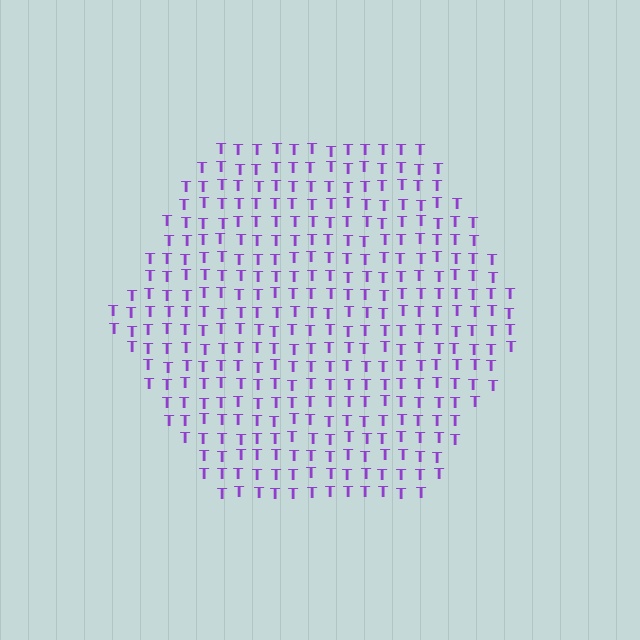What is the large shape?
The large shape is a hexagon.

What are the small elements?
The small elements are letter T's.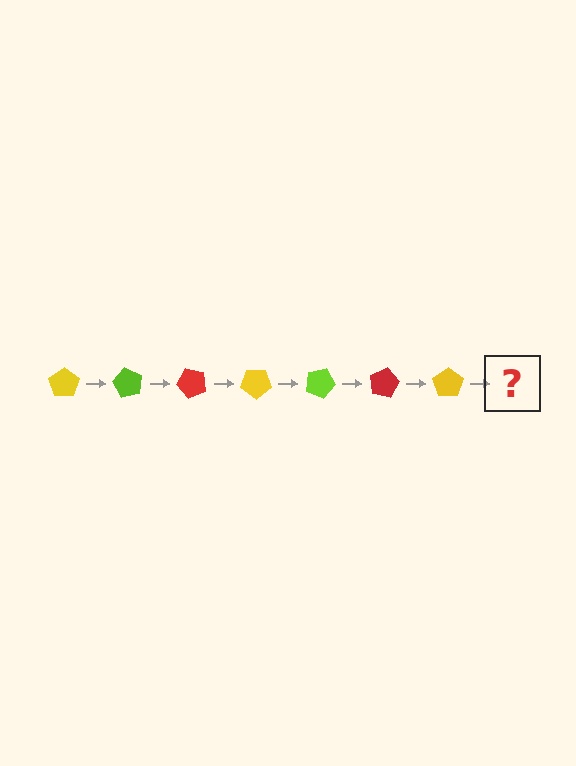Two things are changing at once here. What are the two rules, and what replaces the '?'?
The two rules are that it rotates 60 degrees each step and the color cycles through yellow, lime, and red. The '?' should be a lime pentagon, rotated 420 degrees from the start.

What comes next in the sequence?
The next element should be a lime pentagon, rotated 420 degrees from the start.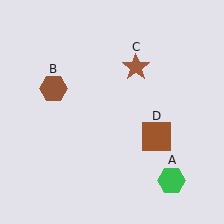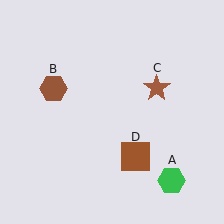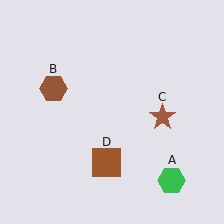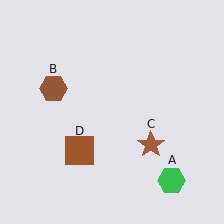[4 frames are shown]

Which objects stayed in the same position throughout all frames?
Green hexagon (object A) and brown hexagon (object B) remained stationary.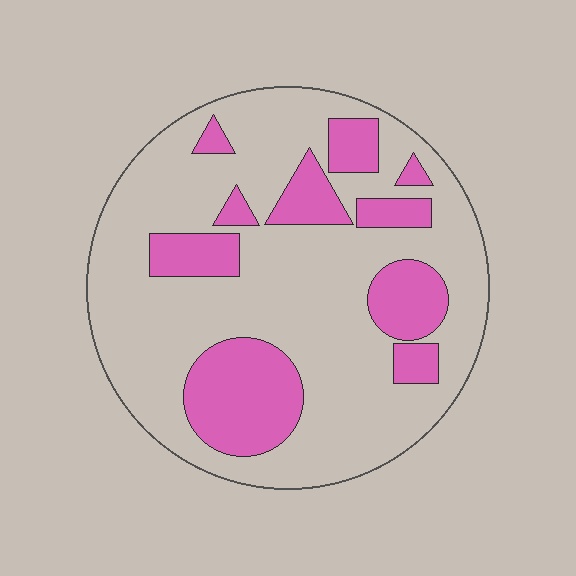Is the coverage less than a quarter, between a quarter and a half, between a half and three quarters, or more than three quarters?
Between a quarter and a half.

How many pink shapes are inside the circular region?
10.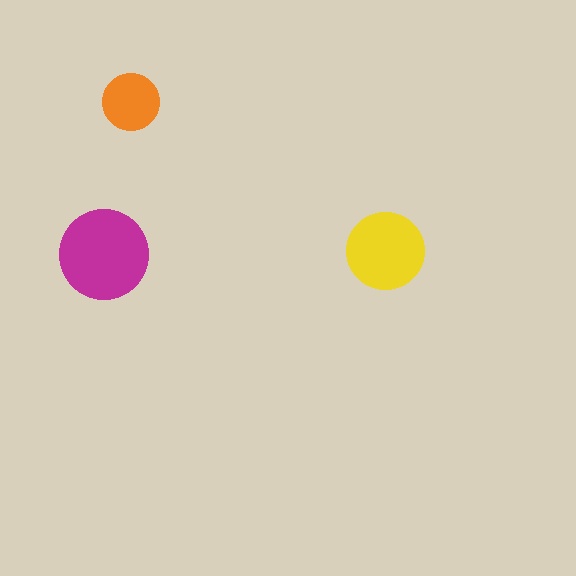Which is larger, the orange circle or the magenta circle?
The magenta one.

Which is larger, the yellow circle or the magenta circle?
The magenta one.